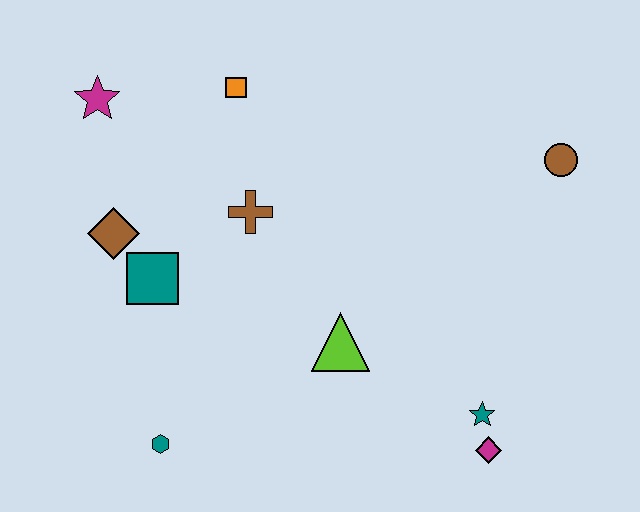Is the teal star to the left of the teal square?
No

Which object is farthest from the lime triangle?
The magenta star is farthest from the lime triangle.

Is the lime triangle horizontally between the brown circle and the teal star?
No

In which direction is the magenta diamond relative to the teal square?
The magenta diamond is to the right of the teal square.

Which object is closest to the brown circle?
The teal star is closest to the brown circle.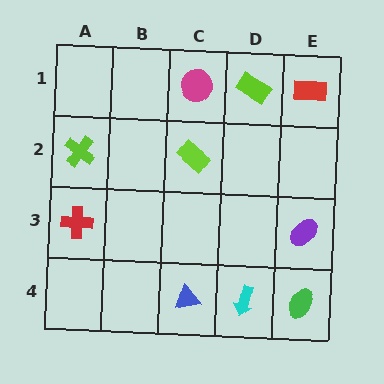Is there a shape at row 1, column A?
No, that cell is empty.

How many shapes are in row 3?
2 shapes.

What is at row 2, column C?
A lime rectangle.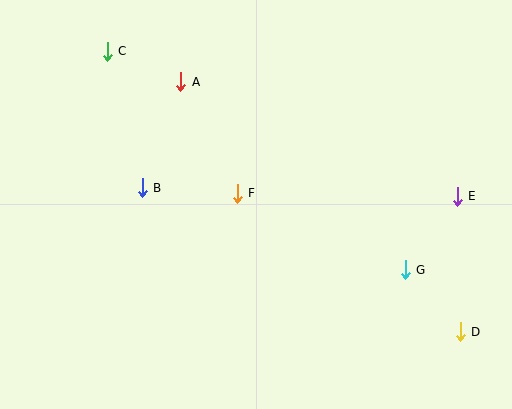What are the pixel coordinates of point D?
Point D is at (460, 332).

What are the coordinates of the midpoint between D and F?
The midpoint between D and F is at (349, 263).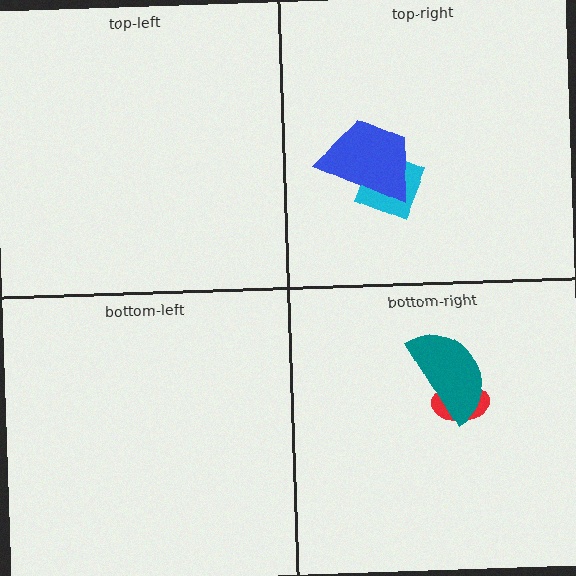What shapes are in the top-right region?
The cyan diamond, the blue trapezoid.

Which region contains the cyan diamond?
The top-right region.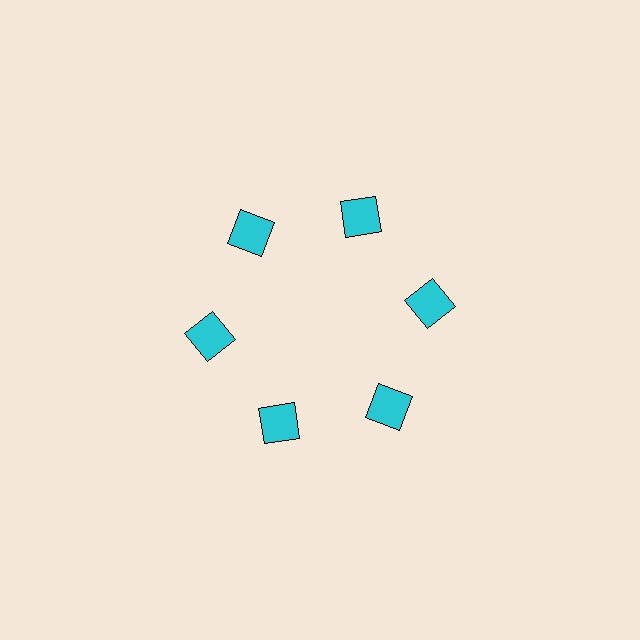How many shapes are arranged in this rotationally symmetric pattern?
There are 6 shapes, arranged in 6 groups of 1.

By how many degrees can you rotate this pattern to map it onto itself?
The pattern maps onto itself every 60 degrees of rotation.